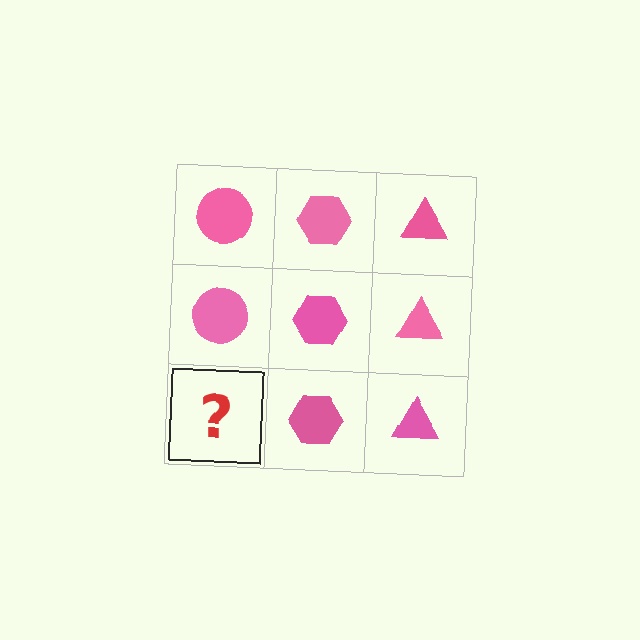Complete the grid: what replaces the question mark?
The question mark should be replaced with a pink circle.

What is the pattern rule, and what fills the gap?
The rule is that each column has a consistent shape. The gap should be filled with a pink circle.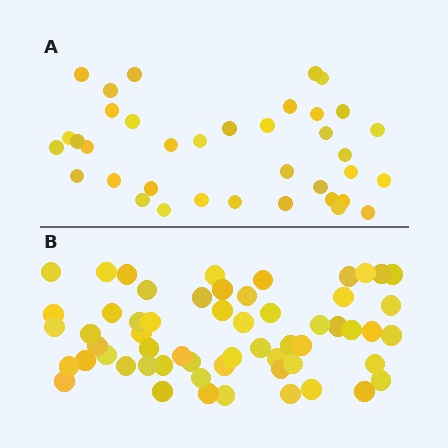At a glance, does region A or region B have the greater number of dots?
Region B (the bottom region) has more dots.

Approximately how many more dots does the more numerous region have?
Region B has approximately 20 more dots than region A.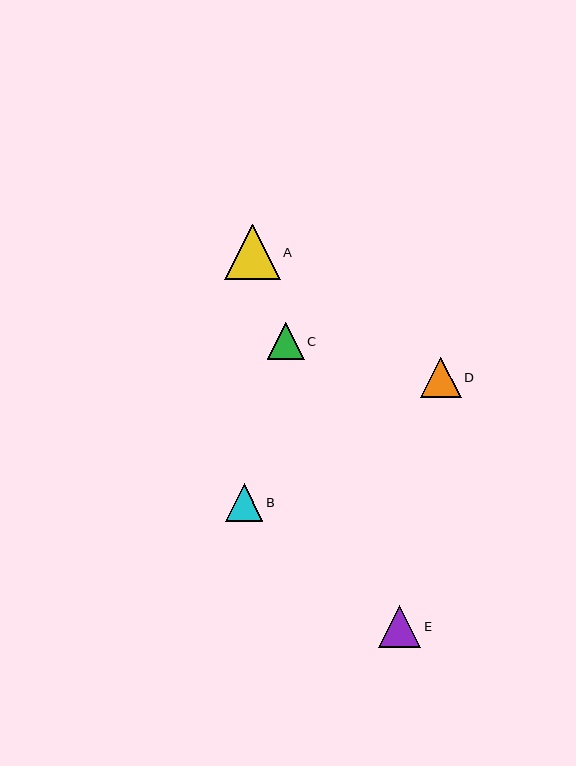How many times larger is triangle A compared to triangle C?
Triangle A is approximately 1.5 times the size of triangle C.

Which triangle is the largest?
Triangle A is the largest with a size of approximately 56 pixels.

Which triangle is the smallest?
Triangle C is the smallest with a size of approximately 37 pixels.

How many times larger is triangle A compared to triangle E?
Triangle A is approximately 1.3 times the size of triangle E.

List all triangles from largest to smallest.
From largest to smallest: A, E, D, B, C.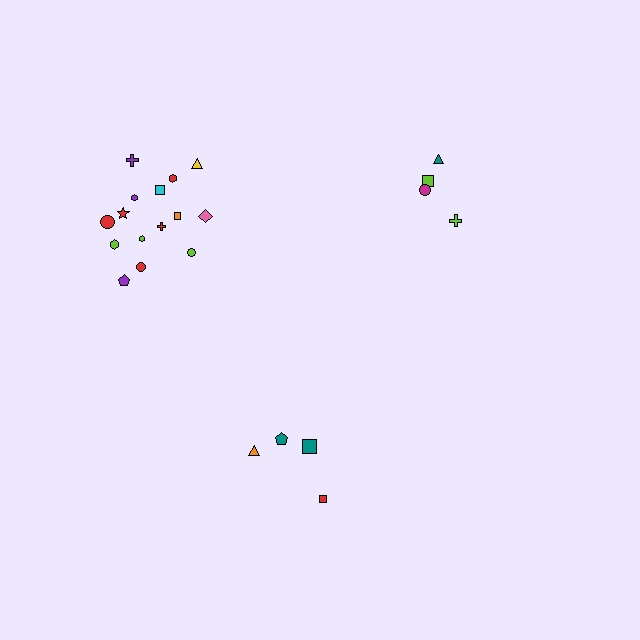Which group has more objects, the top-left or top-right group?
The top-left group.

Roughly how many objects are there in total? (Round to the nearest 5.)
Roughly 25 objects in total.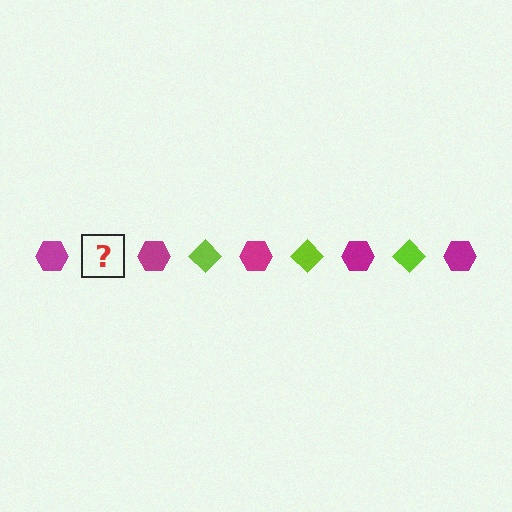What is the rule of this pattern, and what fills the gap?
The rule is that the pattern alternates between magenta hexagon and lime diamond. The gap should be filled with a lime diamond.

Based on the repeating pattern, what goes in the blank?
The blank should be a lime diamond.